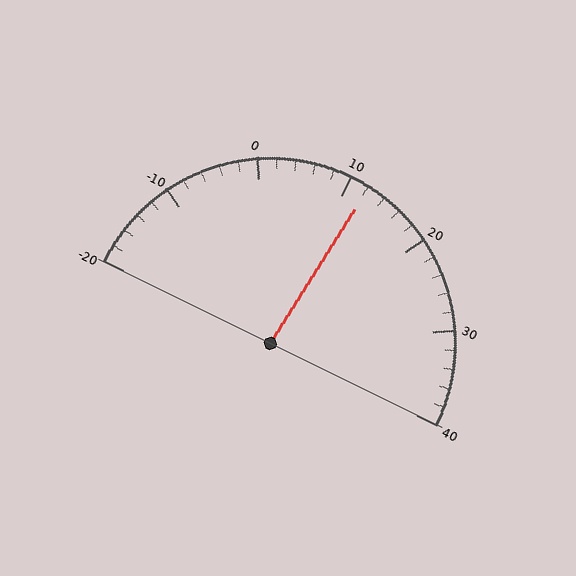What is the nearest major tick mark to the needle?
The nearest major tick mark is 10.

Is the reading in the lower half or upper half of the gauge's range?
The reading is in the upper half of the range (-20 to 40).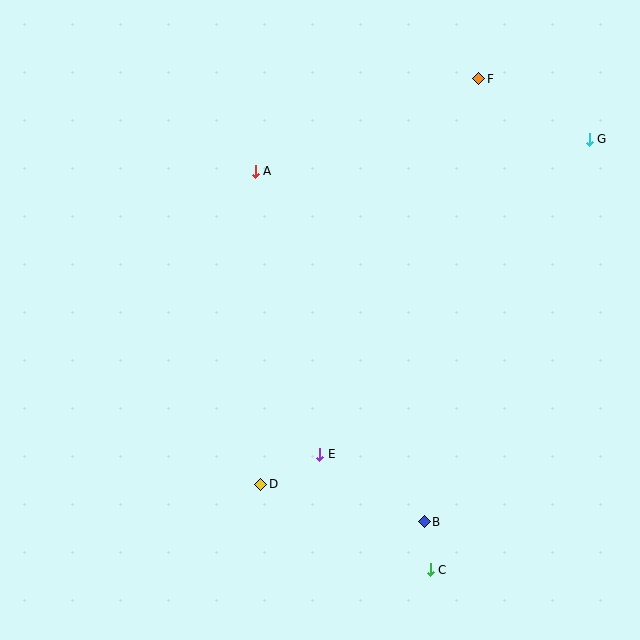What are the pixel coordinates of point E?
Point E is at (320, 454).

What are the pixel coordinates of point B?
Point B is at (424, 522).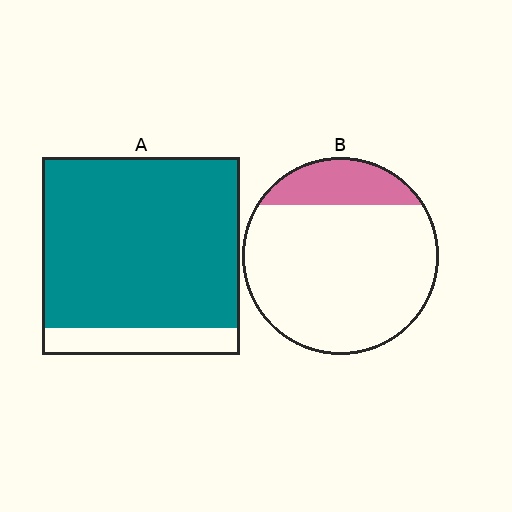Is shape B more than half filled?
No.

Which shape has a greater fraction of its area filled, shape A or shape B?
Shape A.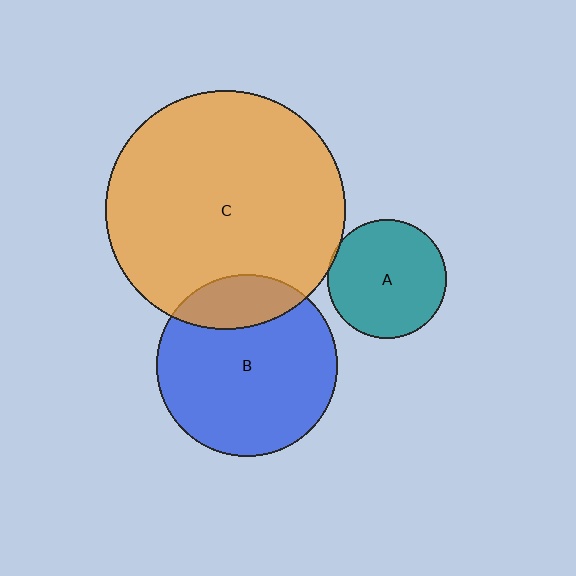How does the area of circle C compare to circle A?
Approximately 4.1 times.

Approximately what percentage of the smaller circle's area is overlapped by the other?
Approximately 20%.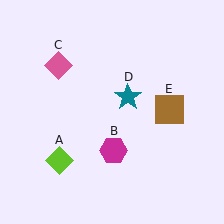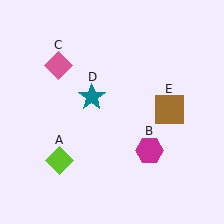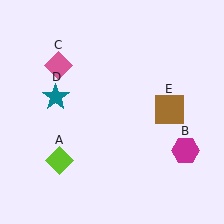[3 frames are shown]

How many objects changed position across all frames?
2 objects changed position: magenta hexagon (object B), teal star (object D).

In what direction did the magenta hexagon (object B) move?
The magenta hexagon (object B) moved right.